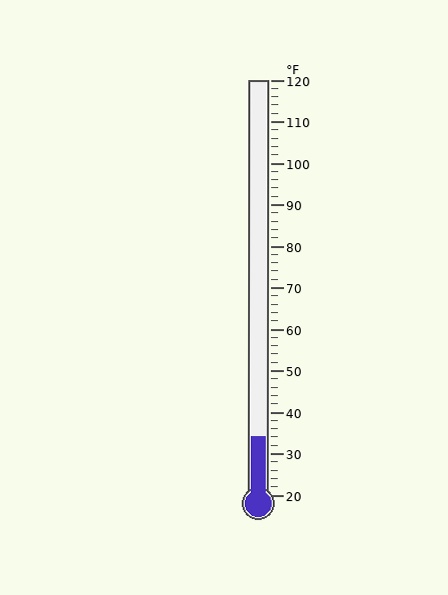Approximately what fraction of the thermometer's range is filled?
The thermometer is filled to approximately 15% of its range.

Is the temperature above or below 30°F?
The temperature is above 30°F.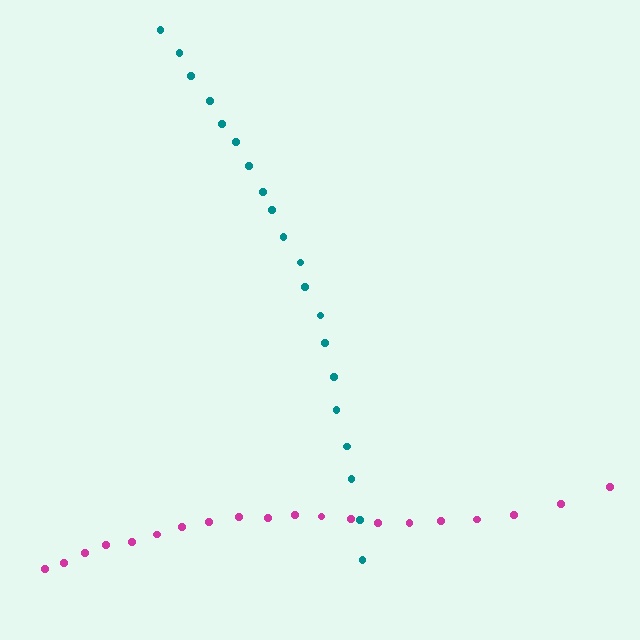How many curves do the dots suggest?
There are 2 distinct paths.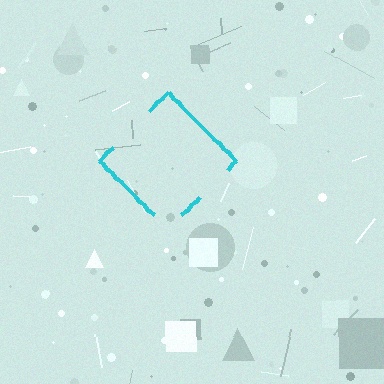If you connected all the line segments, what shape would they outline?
They would outline a diamond.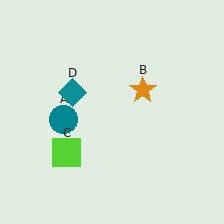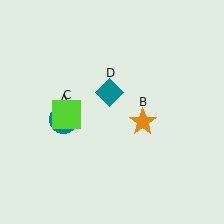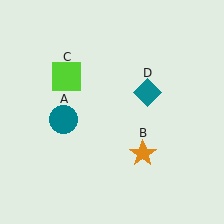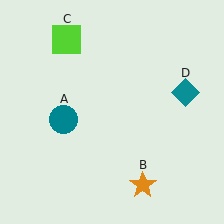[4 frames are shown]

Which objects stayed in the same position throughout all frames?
Teal circle (object A) remained stationary.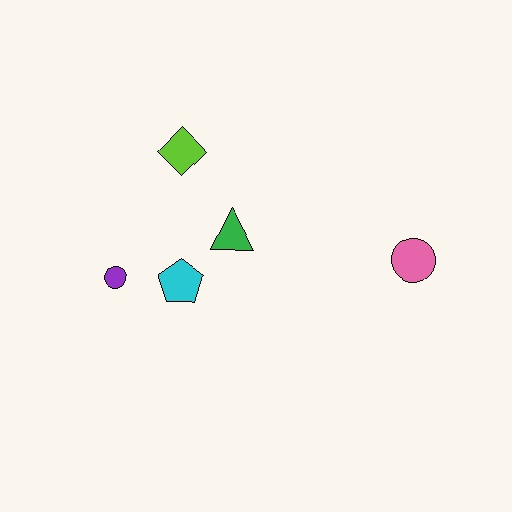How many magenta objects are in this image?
There are no magenta objects.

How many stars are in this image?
There are no stars.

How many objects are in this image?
There are 5 objects.